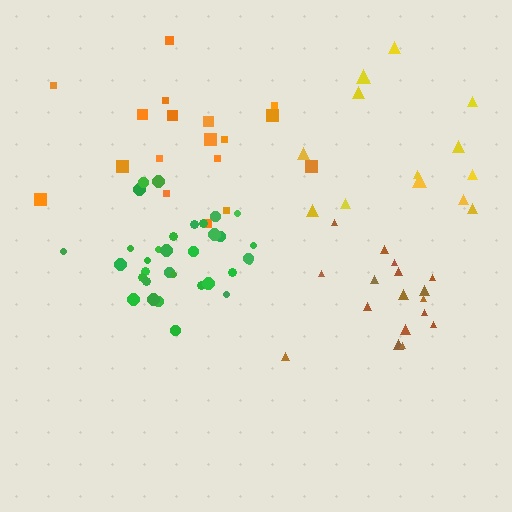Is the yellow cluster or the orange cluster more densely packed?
Yellow.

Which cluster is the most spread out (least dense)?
Orange.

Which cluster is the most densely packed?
Green.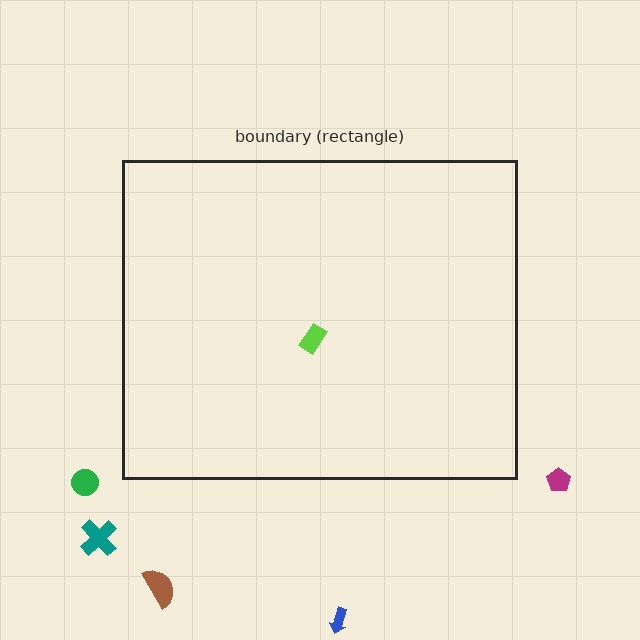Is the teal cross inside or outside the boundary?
Outside.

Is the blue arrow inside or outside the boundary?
Outside.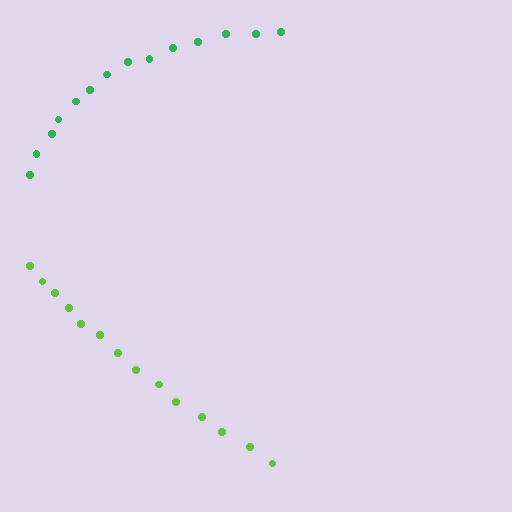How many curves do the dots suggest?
There are 2 distinct paths.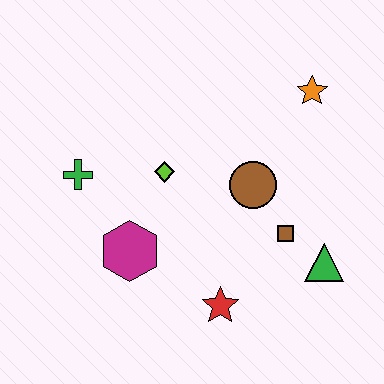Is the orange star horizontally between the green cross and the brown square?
No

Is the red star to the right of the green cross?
Yes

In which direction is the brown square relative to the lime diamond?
The brown square is to the right of the lime diamond.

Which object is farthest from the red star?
The orange star is farthest from the red star.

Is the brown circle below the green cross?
Yes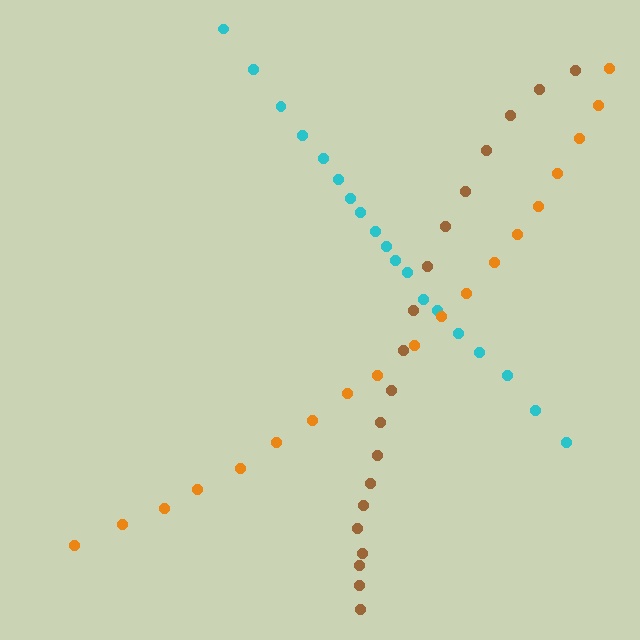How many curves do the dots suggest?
There are 3 distinct paths.